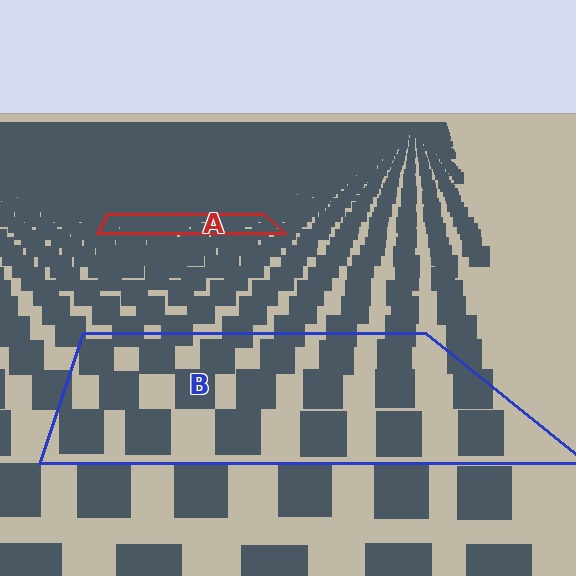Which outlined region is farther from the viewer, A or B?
Region A is farther from the viewer — the texture elements inside it appear smaller and more densely packed.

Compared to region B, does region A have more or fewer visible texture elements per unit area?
Region A has more texture elements per unit area — they are packed more densely because it is farther away.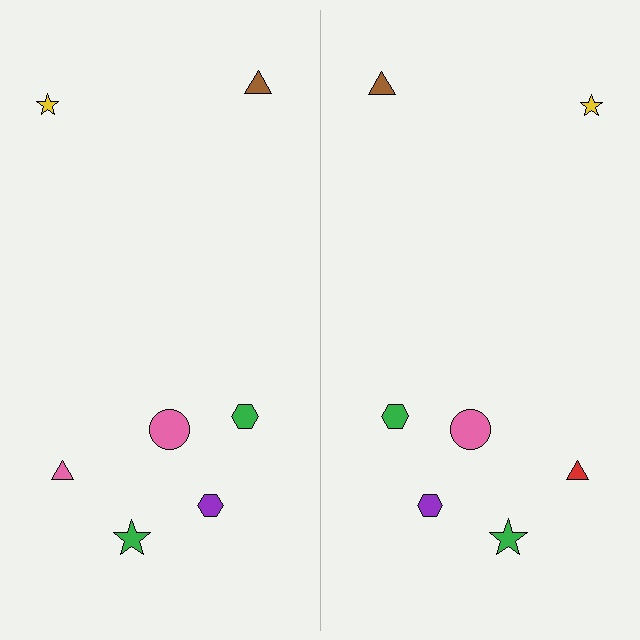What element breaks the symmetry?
The red triangle on the right side breaks the symmetry — its mirror counterpart is pink.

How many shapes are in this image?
There are 14 shapes in this image.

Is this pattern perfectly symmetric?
No, the pattern is not perfectly symmetric. The red triangle on the right side breaks the symmetry — its mirror counterpart is pink.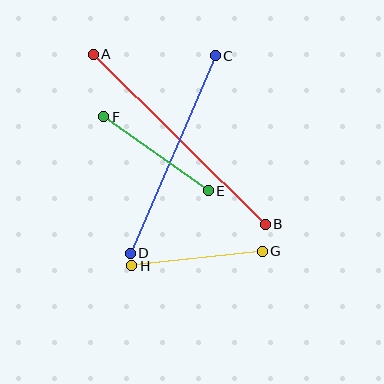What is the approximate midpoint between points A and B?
The midpoint is at approximately (179, 139) pixels.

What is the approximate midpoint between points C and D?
The midpoint is at approximately (173, 155) pixels.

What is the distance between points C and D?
The distance is approximately 215 pixels.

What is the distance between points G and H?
The distance is approximately 131 pixels.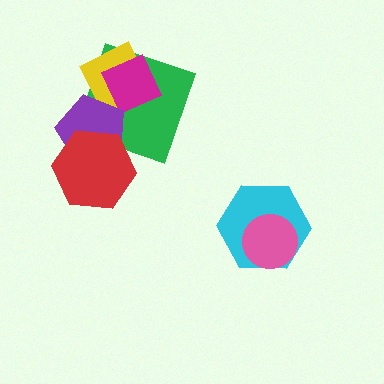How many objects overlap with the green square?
4 objects overlap with the green square.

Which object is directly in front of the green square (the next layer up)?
The yellow diamond is directly in front of the green square.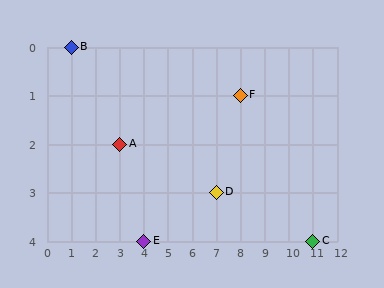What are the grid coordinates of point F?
Point F is at grid coordinates (8, 1).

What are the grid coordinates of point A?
Point A is at grid coordinates (3, 2).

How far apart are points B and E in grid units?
Points B and E are 3 columns and 4 rows apart (about 5.0 grid units diagonally).